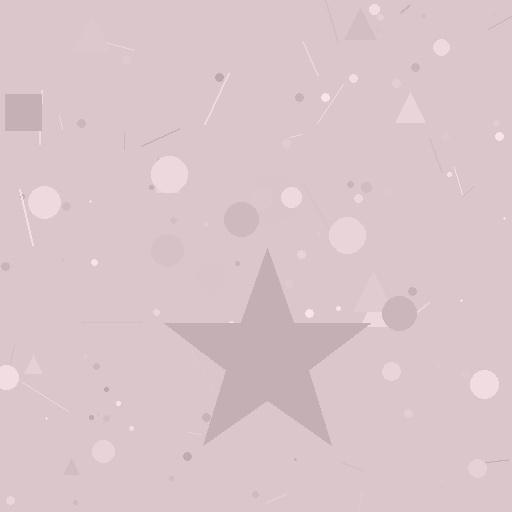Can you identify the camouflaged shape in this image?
The camouflaged shape is a star.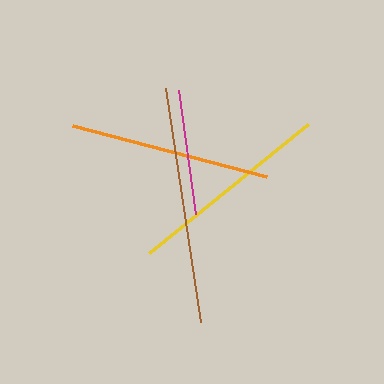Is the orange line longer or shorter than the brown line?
The brown line is longer than the orange line.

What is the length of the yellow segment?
The yellow segment is approximately 205 pixels long.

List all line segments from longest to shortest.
From longest to shortest: brown, yellow, orange, magenta.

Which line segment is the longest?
The brown line is the longest at approximately 237 pixels.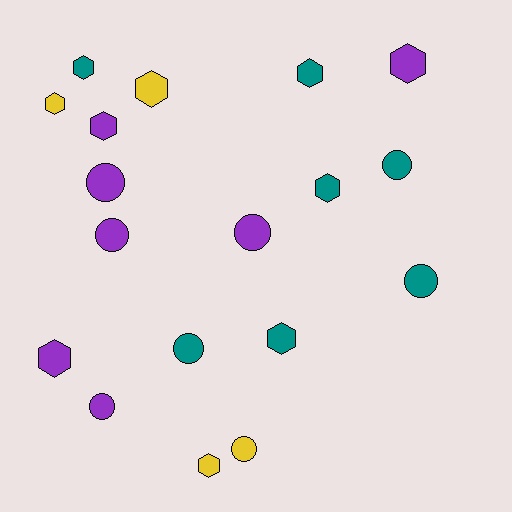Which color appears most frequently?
Teal, with 7 objects.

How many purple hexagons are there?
There are 3 purple hexagons.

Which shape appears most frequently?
Hexagon, with 10 objects.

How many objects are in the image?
There are 18 objects.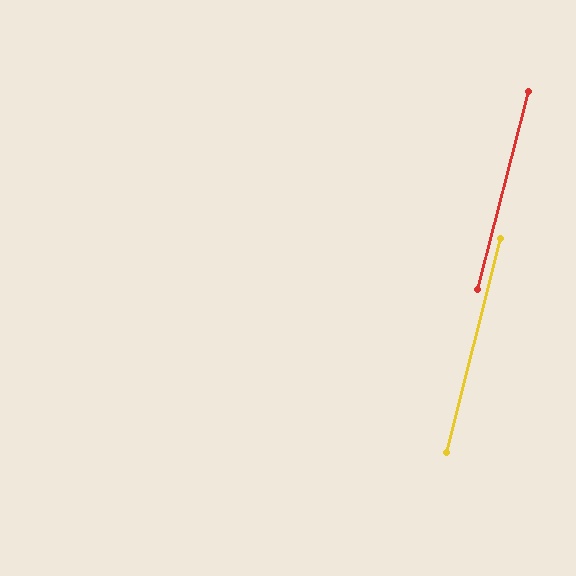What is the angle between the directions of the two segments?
Approximately 0 degrees.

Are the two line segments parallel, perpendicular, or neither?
Parallel — their directions differ by only 0.4°.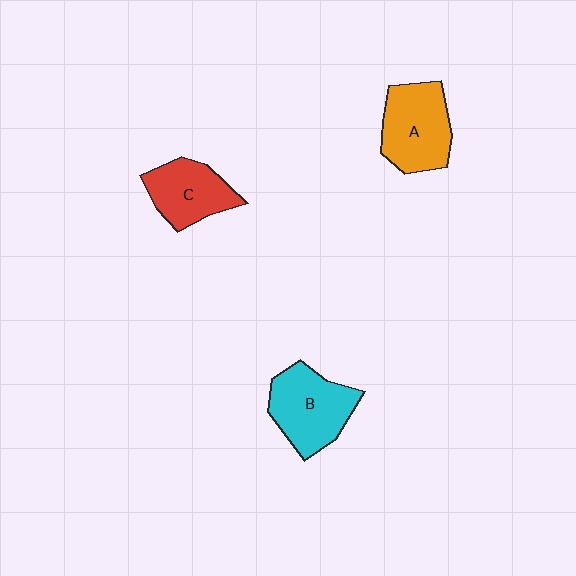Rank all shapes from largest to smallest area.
From largest to smallest: B (cyan), A (orange), C (red).